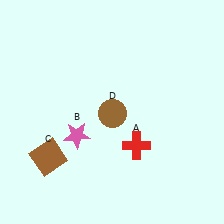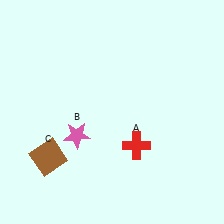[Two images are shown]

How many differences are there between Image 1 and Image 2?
There is 1 difference between the two images.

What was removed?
The brown circle (D) was removed in Image 2.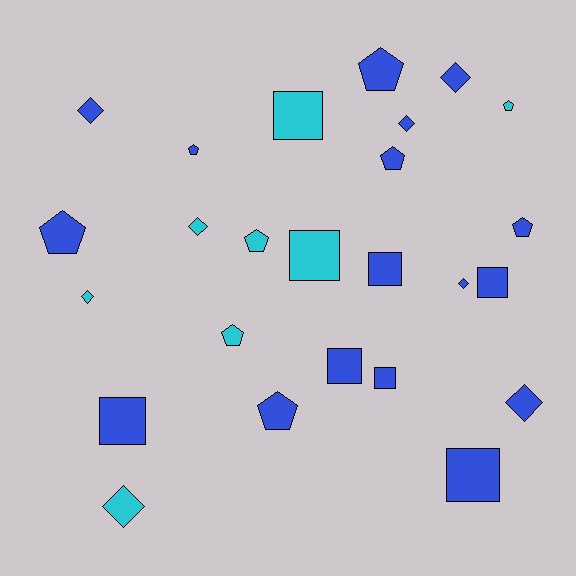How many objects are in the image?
There are 25 objects.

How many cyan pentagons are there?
There are 3 cyan pentagons.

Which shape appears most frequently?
Pentagon, with 9 objects.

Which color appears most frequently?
Blue, with 17 objects.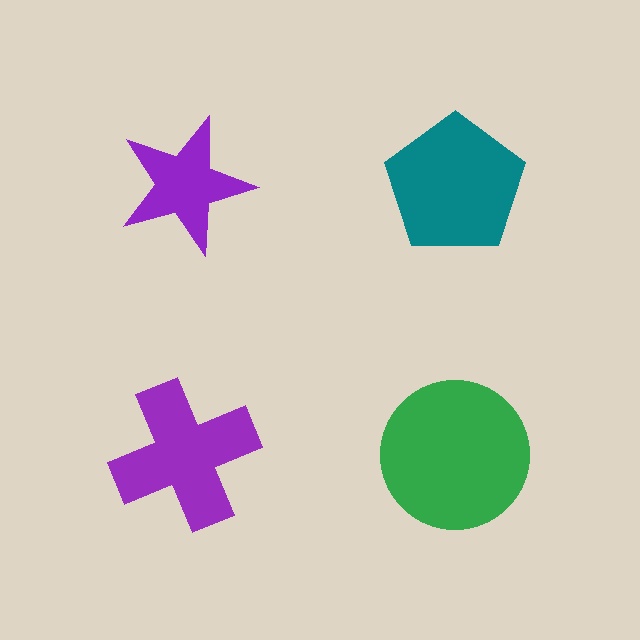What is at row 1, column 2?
A teal pentagon.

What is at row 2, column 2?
A green circle.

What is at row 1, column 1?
A purple star.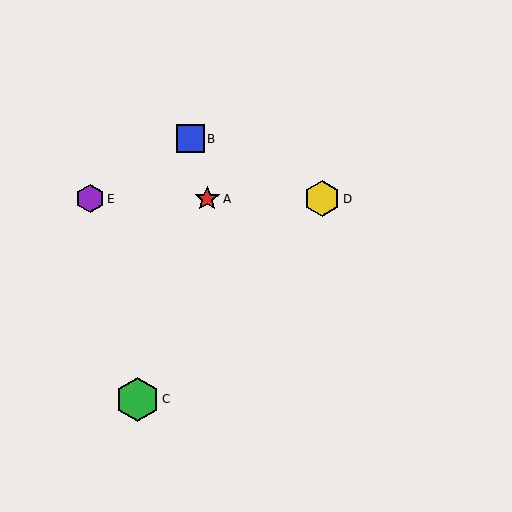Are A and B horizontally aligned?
No, A is at y≈199 and B is at y≈139.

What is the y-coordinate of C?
Object C is at y≈399.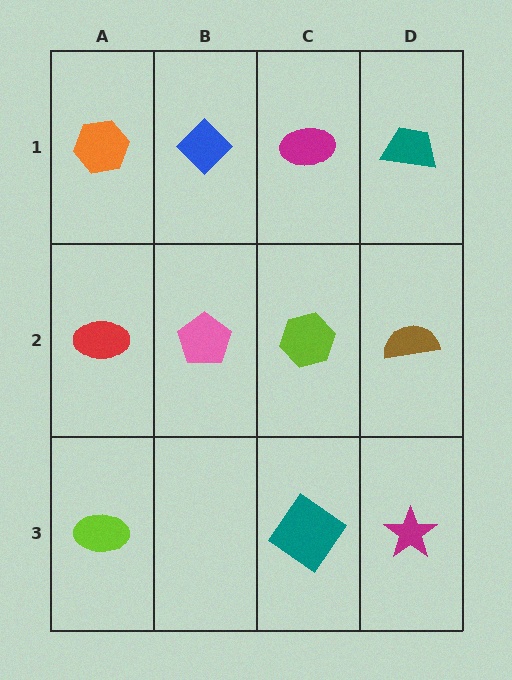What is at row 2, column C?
A lime hexagon.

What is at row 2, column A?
A red ellipse.